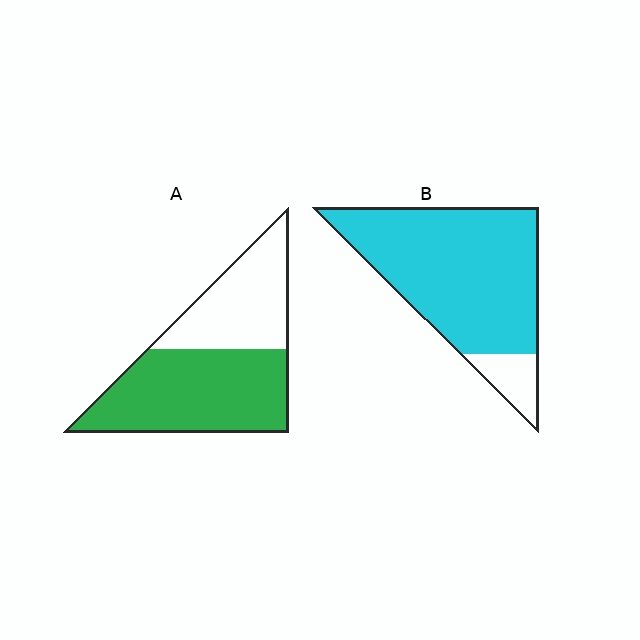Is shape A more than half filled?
Yes.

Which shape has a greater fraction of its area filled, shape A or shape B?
Shape B.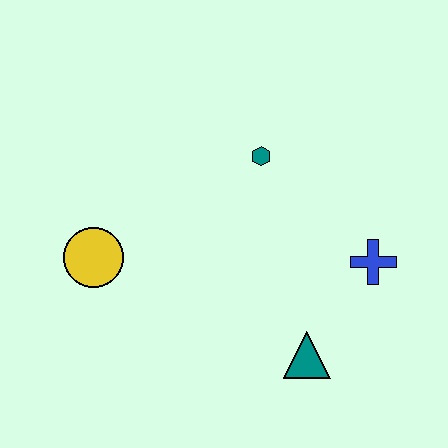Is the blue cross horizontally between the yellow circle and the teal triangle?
No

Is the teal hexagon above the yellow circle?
Yes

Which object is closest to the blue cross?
The teal triangle is closest to the blue cross.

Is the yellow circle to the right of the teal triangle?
No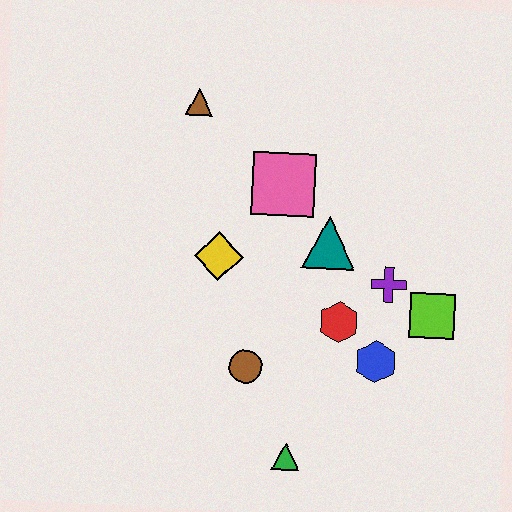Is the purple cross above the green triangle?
Yes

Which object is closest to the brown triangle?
The pink square is closest to the brown triangle.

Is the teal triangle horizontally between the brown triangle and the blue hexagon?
Yes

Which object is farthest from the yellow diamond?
The lime square is farthest from the yellow diamond.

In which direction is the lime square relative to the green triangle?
The lime square is above the green triangle.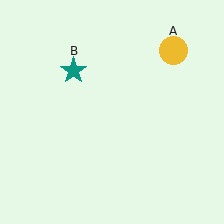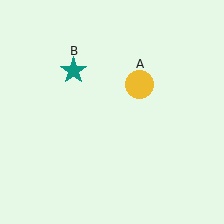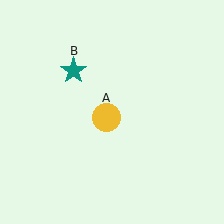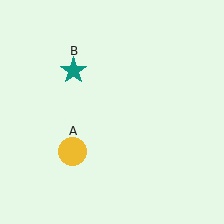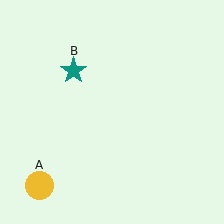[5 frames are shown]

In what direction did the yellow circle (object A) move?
The yellow circle (object A) moved down and to the left.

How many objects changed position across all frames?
1 object changed position: yellow circle (object A).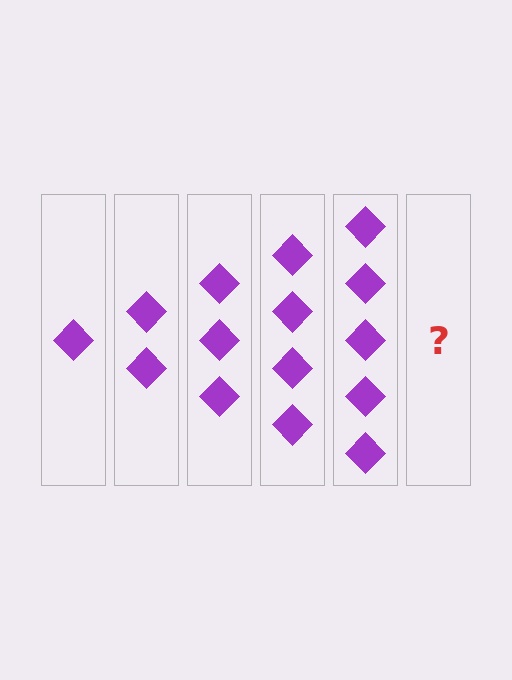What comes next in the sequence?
The next element should be 6 diamonds.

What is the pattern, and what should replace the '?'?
The pattern is that each step adds one more diamond. The '?' should be 6 diamonds.